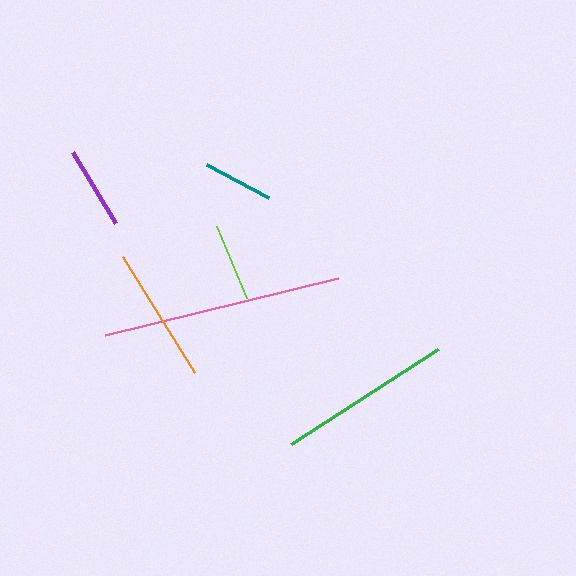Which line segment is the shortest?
The teal line is the shortest at approximately 70 pixels.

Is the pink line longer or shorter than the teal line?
The pink line is longer than the teal line.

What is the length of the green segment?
The green segment is approximately 174 pixels long.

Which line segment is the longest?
The pink line is the longest at approximately 240 pixels.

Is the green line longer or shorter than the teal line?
The green line is longer than the teal line.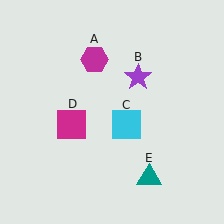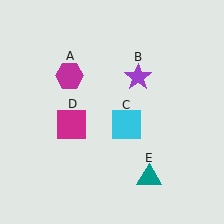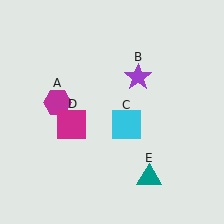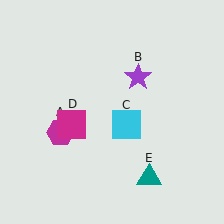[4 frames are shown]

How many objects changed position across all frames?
1 object changed position: magenta hexagon (object A).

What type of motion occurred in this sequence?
The magenta hexagon (object A) rotated counterclockwise around the center of the scene.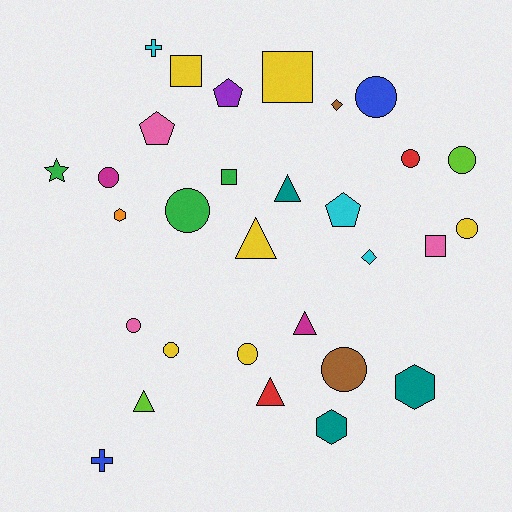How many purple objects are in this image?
There is 1 purple object.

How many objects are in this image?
There are 30 objects.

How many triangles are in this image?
There are 5 triangles.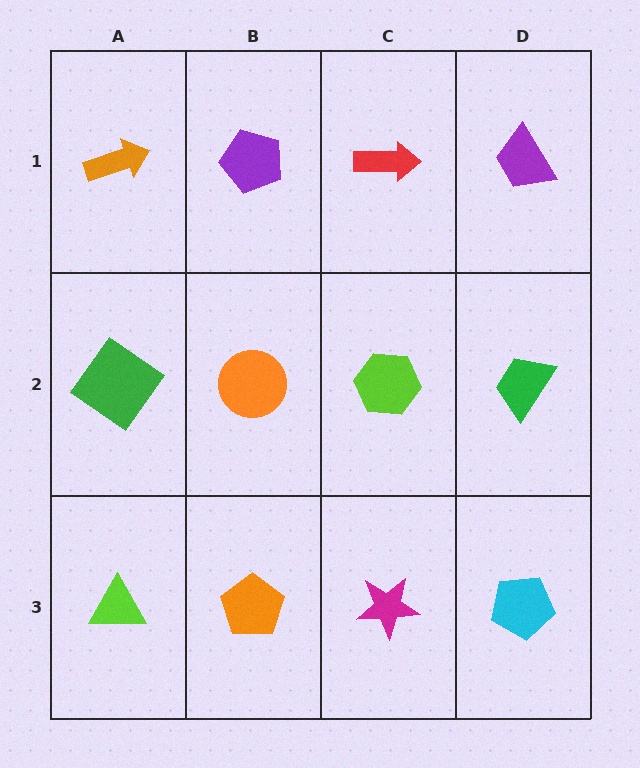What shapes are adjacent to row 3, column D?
A green trapezoid (row 2, column D), a magenta star (row 3, column C).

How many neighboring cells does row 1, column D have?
2.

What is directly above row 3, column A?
A green diamond.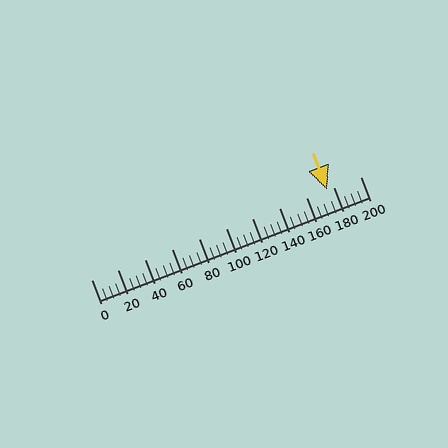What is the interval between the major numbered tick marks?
The major tick marks are spaced 20 units apart.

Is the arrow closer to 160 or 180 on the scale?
The arrow is closer to 180.